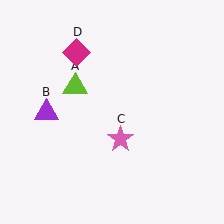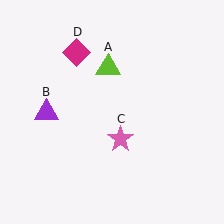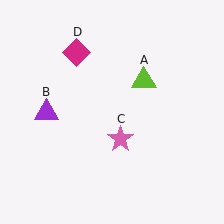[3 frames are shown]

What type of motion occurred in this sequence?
The lime triangle (object A) rotated clockwise around the center of the scene.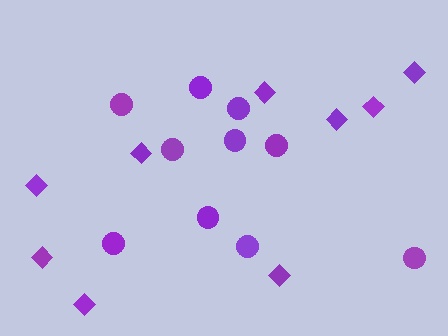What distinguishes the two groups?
There are 2 groups: one group of circles (10) and one group of diamonds (9).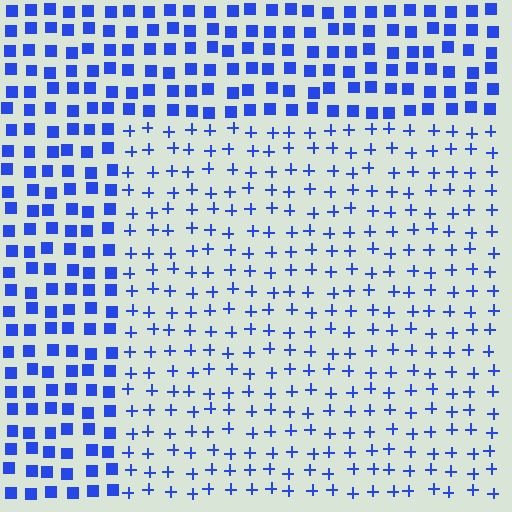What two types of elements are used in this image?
The image uses plus signs inside the rectangle region and squares outside it.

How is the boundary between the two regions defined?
The boundary is defined by a change in element shape: plus signs inside vs. squares outside. All elements share the same color and spacing.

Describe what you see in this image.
The image is filled with small blue elements arranged in a uniform grid. A rectangle-shaped region contains plus signs, while the surrounding area contains squares. The boundary is defined purely by the change in element shape.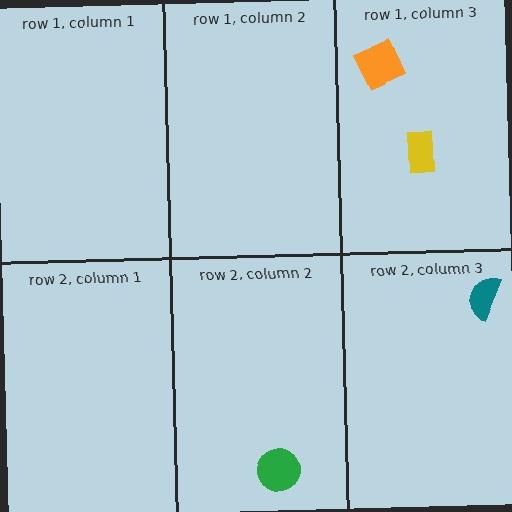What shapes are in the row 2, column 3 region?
The teal semicircle.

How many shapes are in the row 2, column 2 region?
1.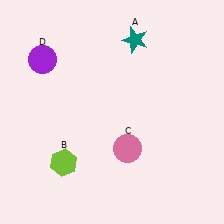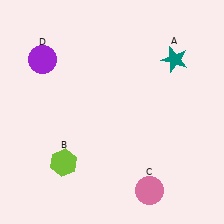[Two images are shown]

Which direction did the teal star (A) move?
The teal star (A) moved right.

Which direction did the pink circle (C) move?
The pink circle (C) moved down.